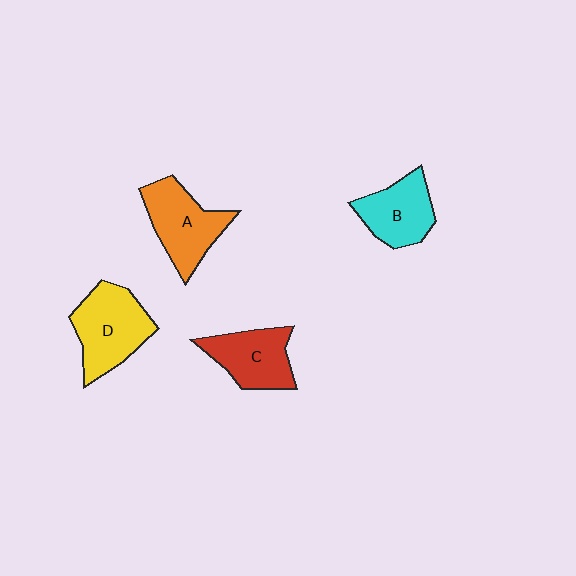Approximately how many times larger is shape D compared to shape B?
Approximately 1.3 times.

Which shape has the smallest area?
Shape B (cyan).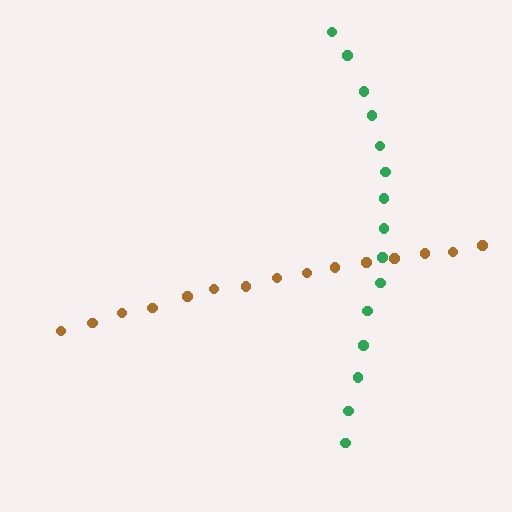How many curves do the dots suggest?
There are 2 distinct paths.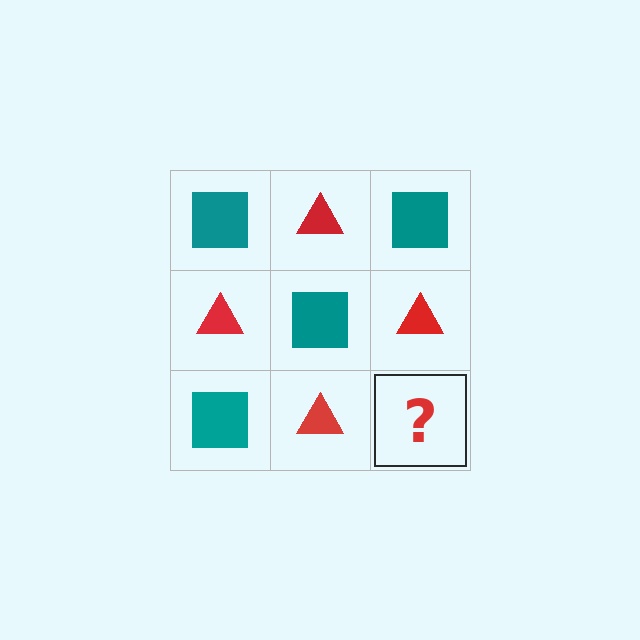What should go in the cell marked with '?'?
The missing cell should contain a teal square.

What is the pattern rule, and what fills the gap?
The rule is that it alternates teal square and red triangle in a checkerboard pattern. The gap should be filled with a teal square.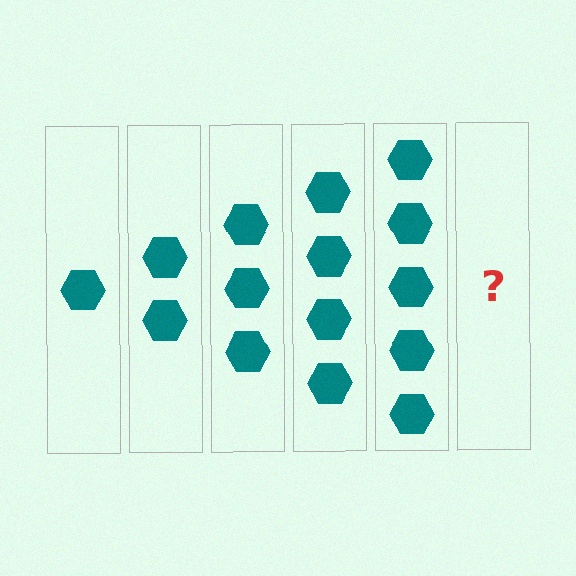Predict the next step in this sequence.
The next step is 6 hexagons.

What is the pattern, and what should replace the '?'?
The pattern is that each step adds one more hexagon. The '?' should be 6 hexagons.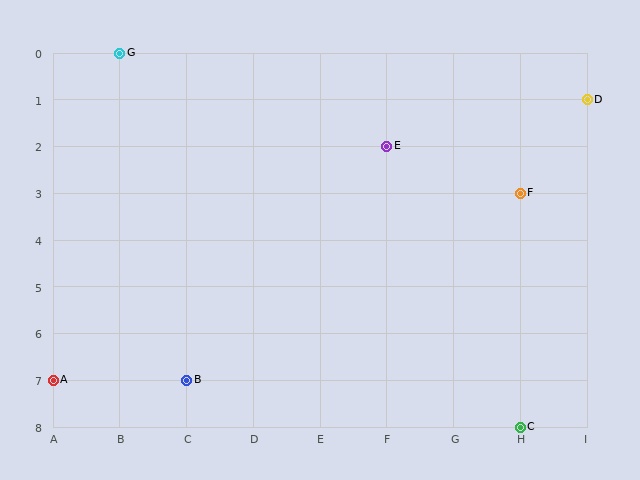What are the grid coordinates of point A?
Point A is at grid coordinates (A, 7).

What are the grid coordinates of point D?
Point D is at grid coordinates (I, 1).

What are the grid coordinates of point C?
Point C is at grid coordinates (H, 8).